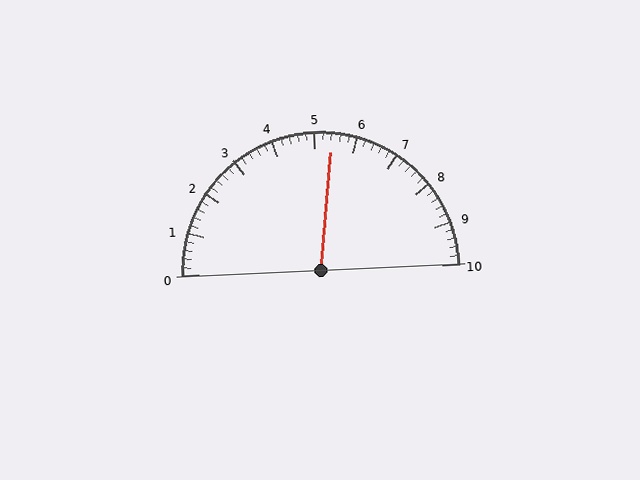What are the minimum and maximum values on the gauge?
The gauge ranges from 0 to 10.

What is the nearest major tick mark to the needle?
The nearest major tick mark is 5.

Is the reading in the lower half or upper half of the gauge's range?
The reading is in the upper half of the range (0 to 10).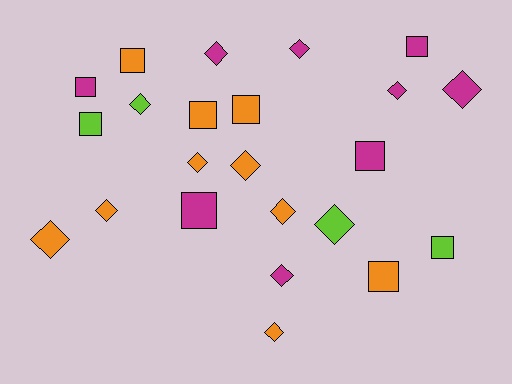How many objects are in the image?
There are 23 objects.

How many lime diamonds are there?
There are 2 lime diamonds.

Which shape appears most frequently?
Diamond, with 13 objects.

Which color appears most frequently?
Orange, with 10 objects.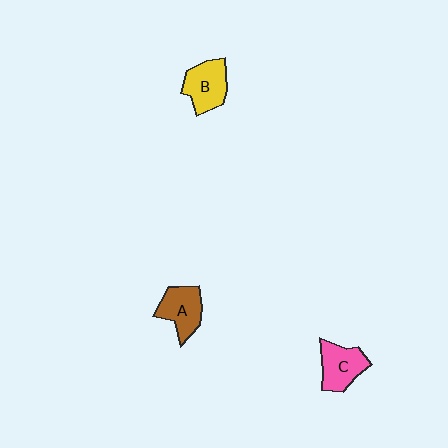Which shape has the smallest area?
Shape A (brown).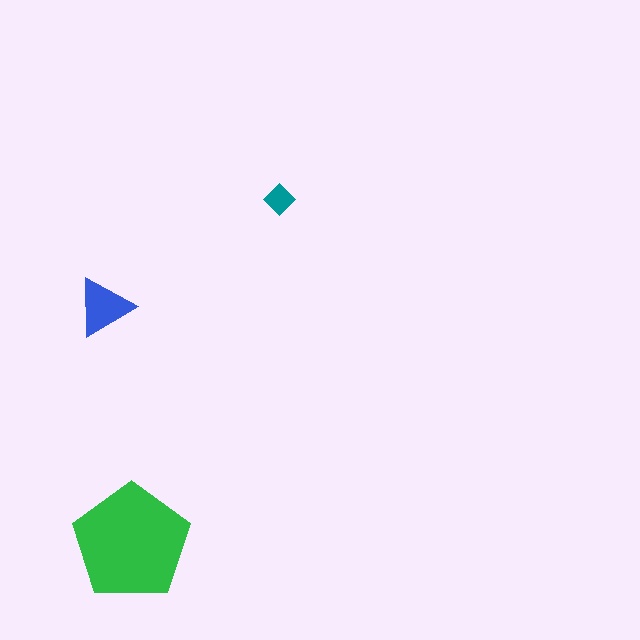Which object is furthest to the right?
The teal diamond is rightmost.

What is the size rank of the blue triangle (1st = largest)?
2nd.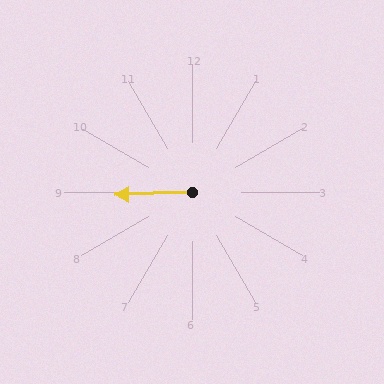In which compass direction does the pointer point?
West.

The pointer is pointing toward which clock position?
Roughly 9 o'clock.